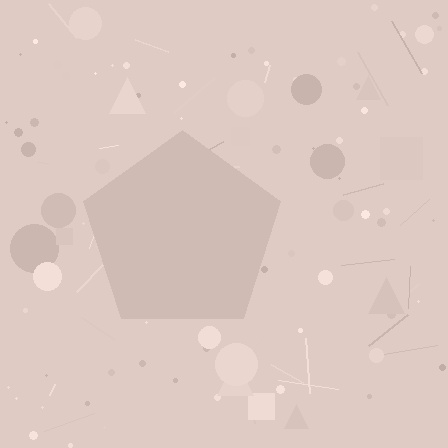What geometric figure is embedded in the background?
A pentagon is embedded in the background.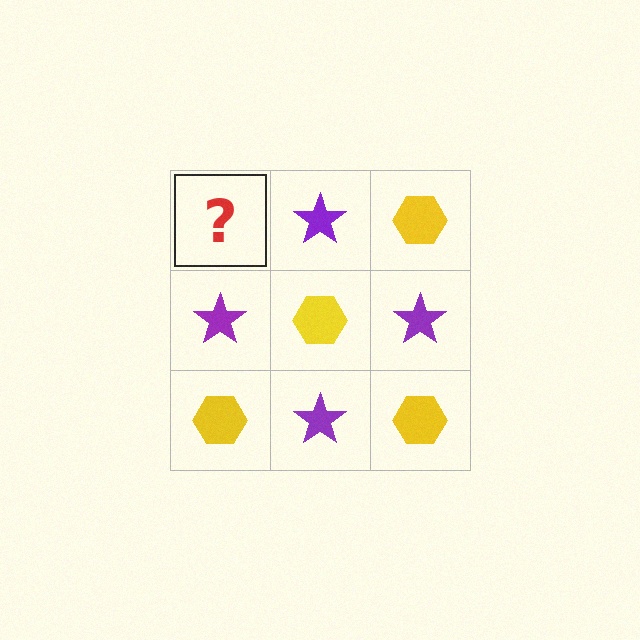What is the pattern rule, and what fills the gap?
The rule is that it alternates yellow hexagon and purple star in a checkerboard pattern. The gap should be filled with a yellow hexagon.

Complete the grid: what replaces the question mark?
The question mark should be replaced with a yellow hexagon.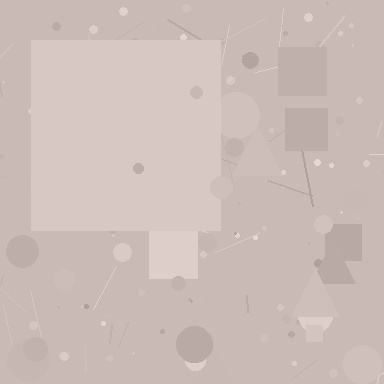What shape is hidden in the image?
A square is hidden in the image.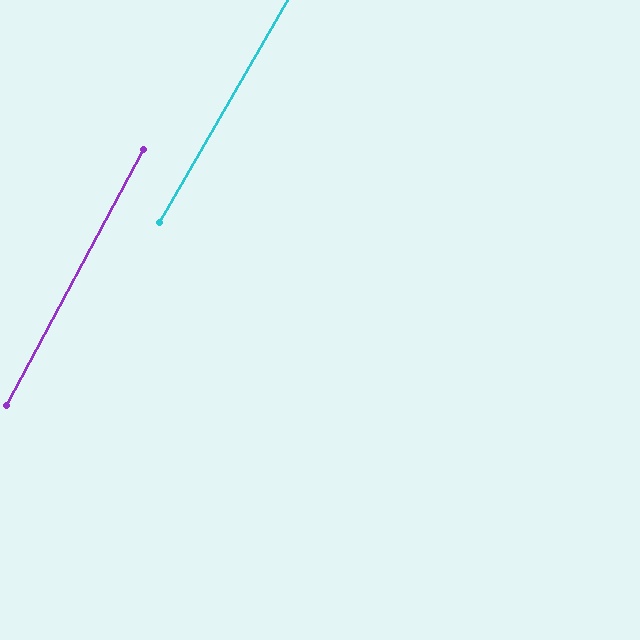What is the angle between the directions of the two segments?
Approximately 2 degrees.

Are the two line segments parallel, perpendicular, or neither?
Parallel — their directions differ by only 1.7°.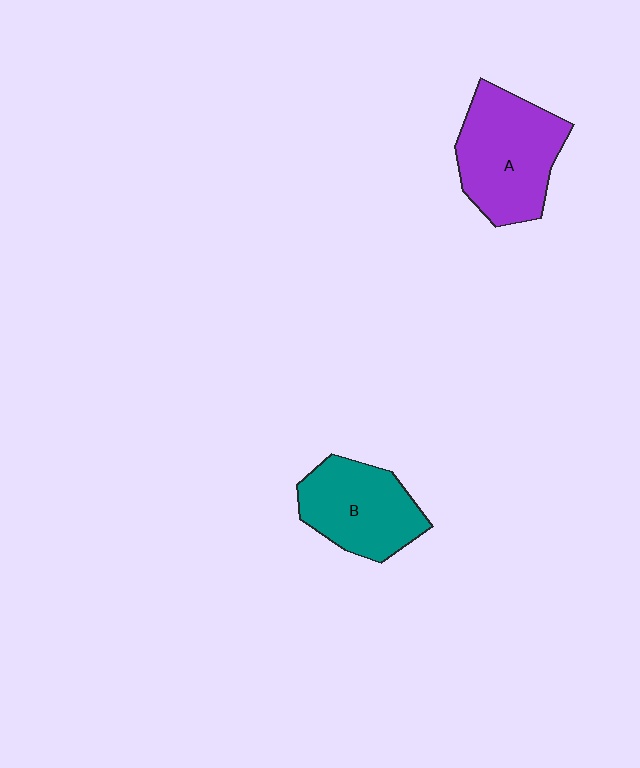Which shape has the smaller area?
Shape B (teal).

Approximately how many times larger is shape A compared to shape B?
Approximately 1.2 times.